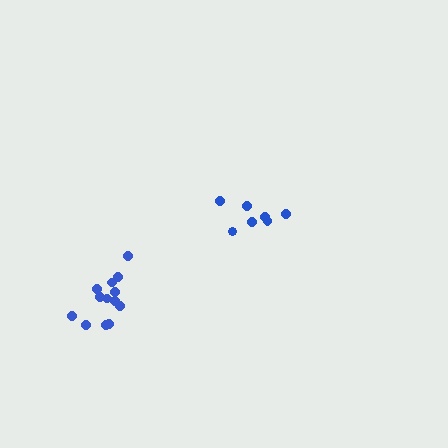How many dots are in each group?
Group 1: 13 dots, Group 2: 7 dots (20 total).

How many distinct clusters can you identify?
There are 2 distinct clusters.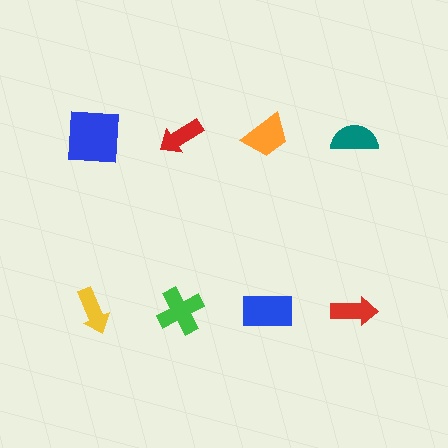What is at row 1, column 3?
An orange trapezoid.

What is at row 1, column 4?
A teal semicircle.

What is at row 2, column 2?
A green cross.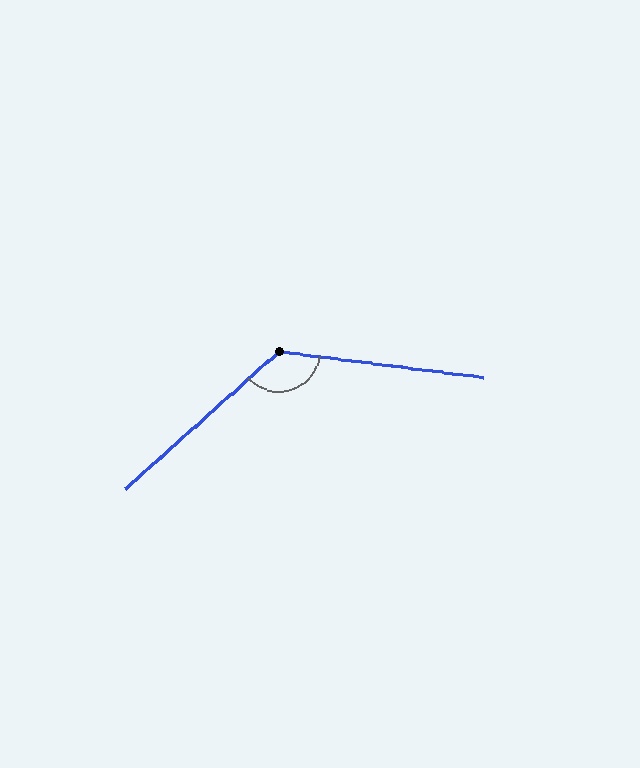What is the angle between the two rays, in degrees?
Approximately 131 degrees.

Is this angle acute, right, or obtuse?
It is obtuse.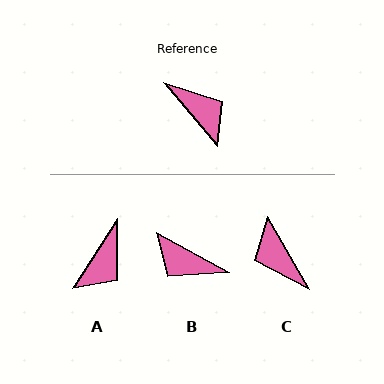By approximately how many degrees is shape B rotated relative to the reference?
Approximately 159 degrees clockwise.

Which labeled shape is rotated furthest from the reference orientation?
C, about 170 degrees away.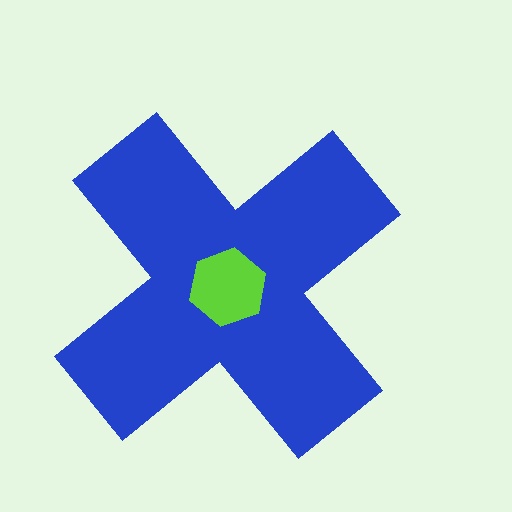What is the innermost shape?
The lime hexagon.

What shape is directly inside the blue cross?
The lime hexagon.